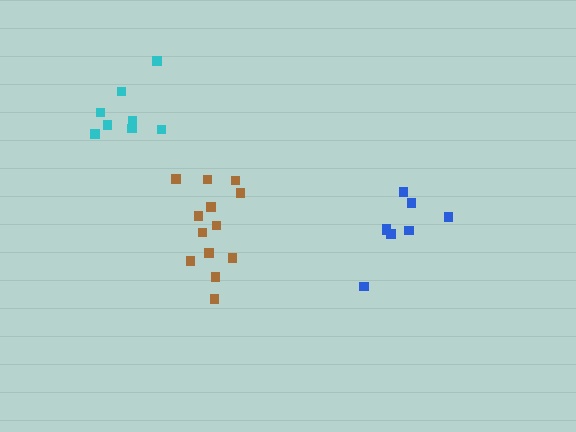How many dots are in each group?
Group 1: 8 dots, Group 2: 13 dots, Group 3: 8 dots (29 total).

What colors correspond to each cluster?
The clusters are colored: cyan, brown, blue.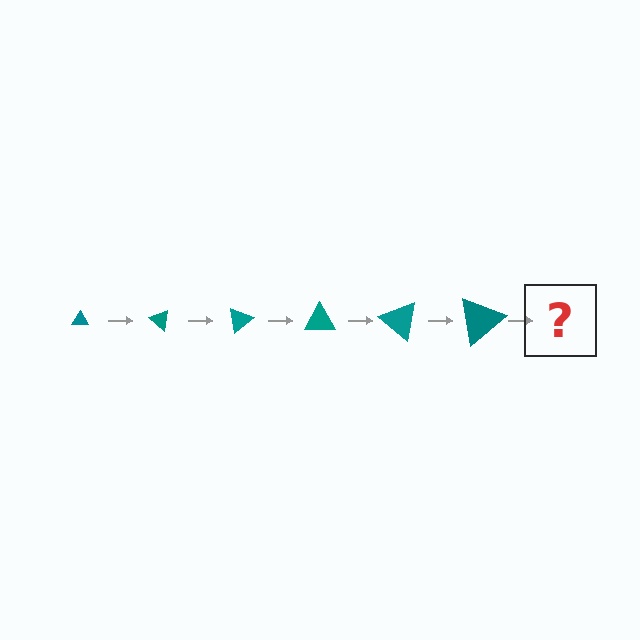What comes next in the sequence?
The next element should be a triangle, larger than the previous one and rotated 240 degrees from the start.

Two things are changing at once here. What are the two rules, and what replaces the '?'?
The two rules are that the triangle grows larger each step and it rotates 40 degrees each step. The '?' should be a triangle, larger than the previous one and rotated 240 degrees from the start.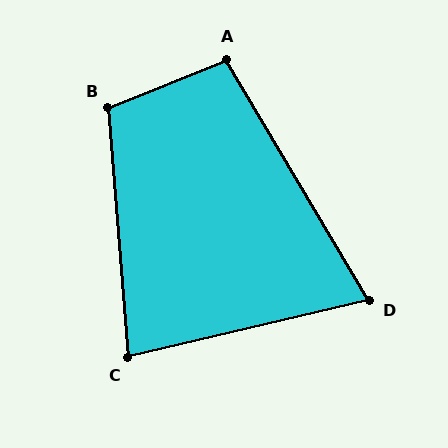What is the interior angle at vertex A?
Approximately 99 degrees (obtuse).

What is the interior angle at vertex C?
Approximately 81 degrees (acute).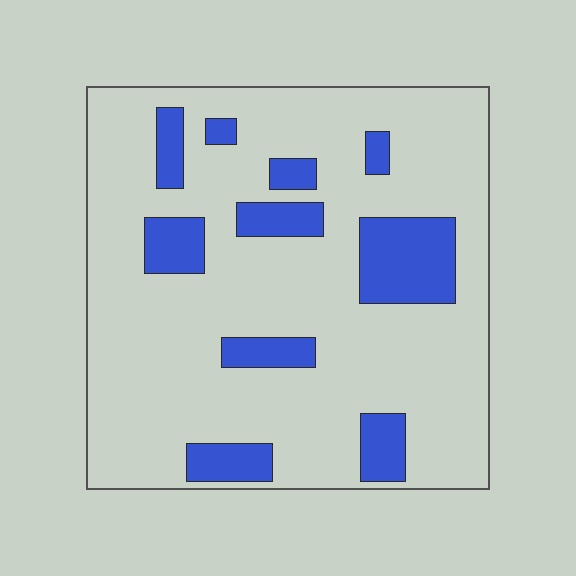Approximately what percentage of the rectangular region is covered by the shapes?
Approximately 20%.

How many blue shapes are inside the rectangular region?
10.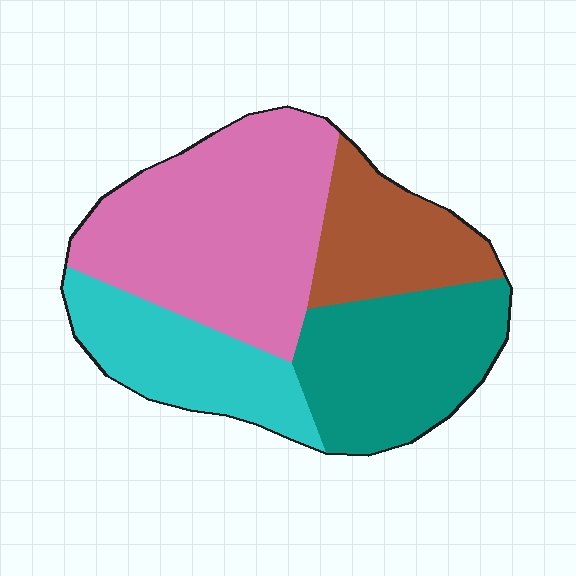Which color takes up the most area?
Pink, at roughly 40%.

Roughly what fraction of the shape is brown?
Brown covers about 15% of the shape.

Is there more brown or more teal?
Teal.